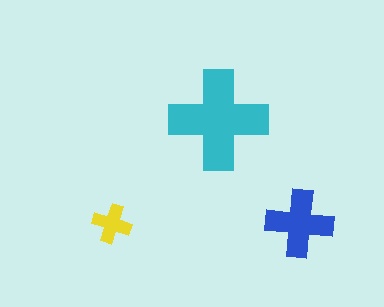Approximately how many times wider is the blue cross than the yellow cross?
About 1.5 times wider.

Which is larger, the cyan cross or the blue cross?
The cyan one.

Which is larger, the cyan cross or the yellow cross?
The cyan one.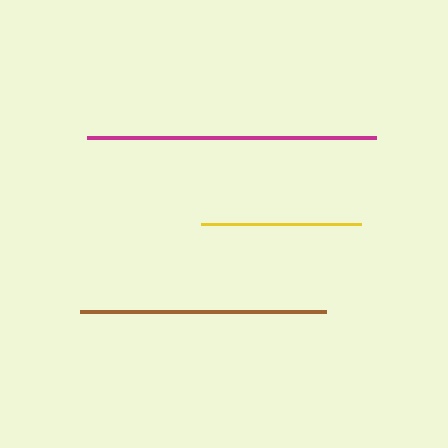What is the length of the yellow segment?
The yellow segment is approximately 160 pixels long.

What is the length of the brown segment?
The brown segment is approximately 246 pixels long.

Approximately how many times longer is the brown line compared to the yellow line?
The brown line is approximately 1.5 times the length of the yellow line.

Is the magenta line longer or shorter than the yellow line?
The magenta line is longer than the yellow line.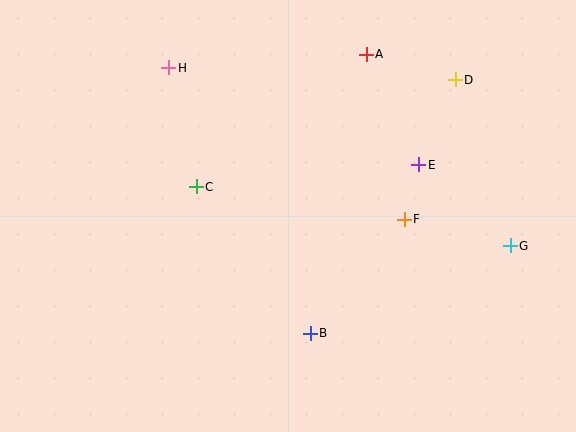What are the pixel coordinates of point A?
Point A is at (366, 54).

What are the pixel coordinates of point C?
Point C is at (196, 187).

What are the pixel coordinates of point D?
Point D is at (455, 80).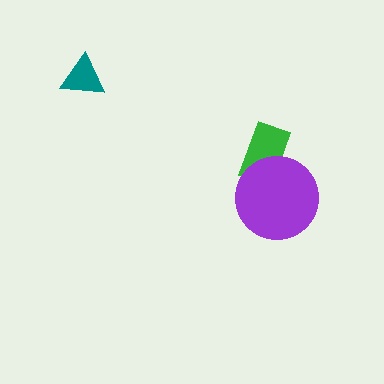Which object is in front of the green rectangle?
The purple circle is in front of the green rectangle.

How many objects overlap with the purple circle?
1 object overlaps with the purple circle.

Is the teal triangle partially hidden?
No, no other shape covers it.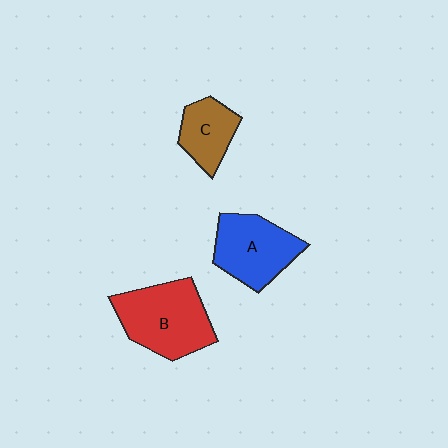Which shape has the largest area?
Shape B (red).